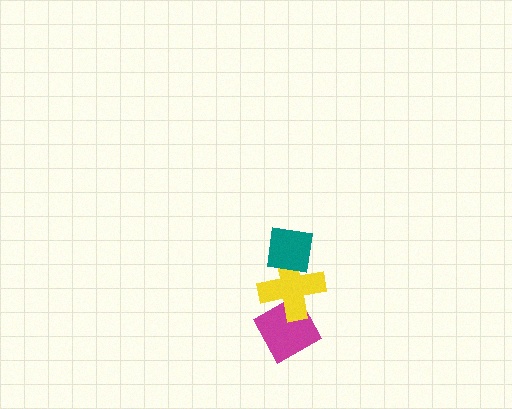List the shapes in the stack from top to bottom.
From top to bottom: the teal square, the yellow cross, the magenta diamond.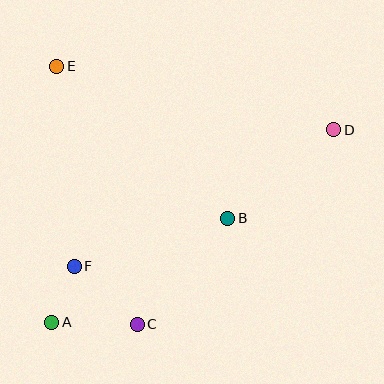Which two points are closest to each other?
Points A and F are closest to each other.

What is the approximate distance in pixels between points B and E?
The distance between B and E is approximately 229 pixels.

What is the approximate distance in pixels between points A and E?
The distance between A and E is approximately 256 pixels.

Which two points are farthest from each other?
Points A and D are farthest from each other.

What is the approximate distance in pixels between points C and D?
The distance between C and D is approximately 277 pixels.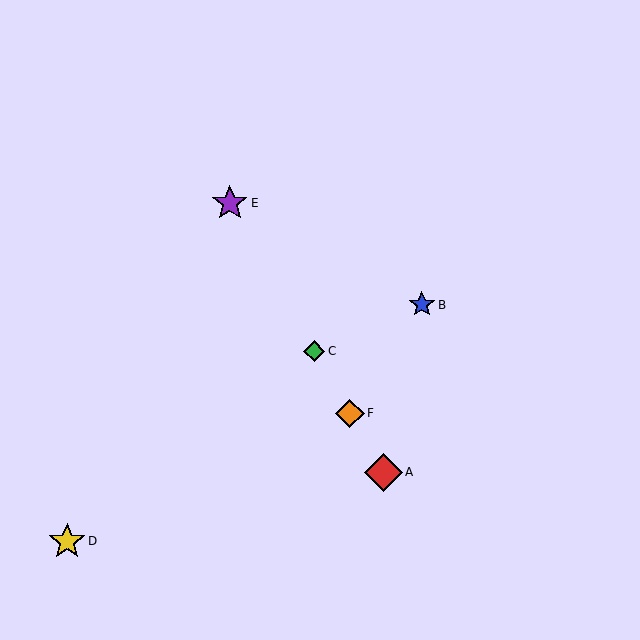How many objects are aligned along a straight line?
4 objects (A, C, E, F) are aligned along a straight line.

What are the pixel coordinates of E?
Object E is at (230, 203).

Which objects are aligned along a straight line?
Objects A, C, E, F are aligned along a straight line.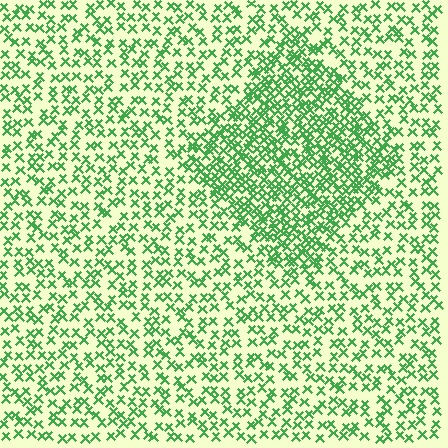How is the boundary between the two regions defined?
The boundary is defined by a change in element density (approximately 2.1x ratio). All elements are the same color, size, and shape.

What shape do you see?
I see a diamond.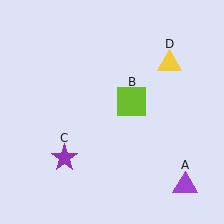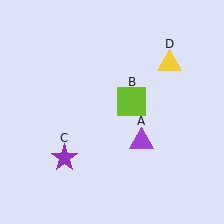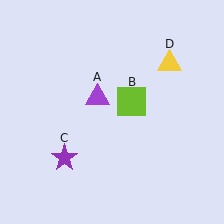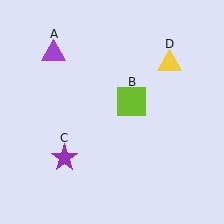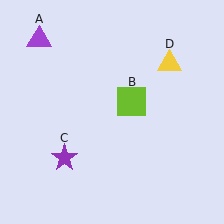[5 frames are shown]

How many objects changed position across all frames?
1 object changed position: purple triangle (object A).